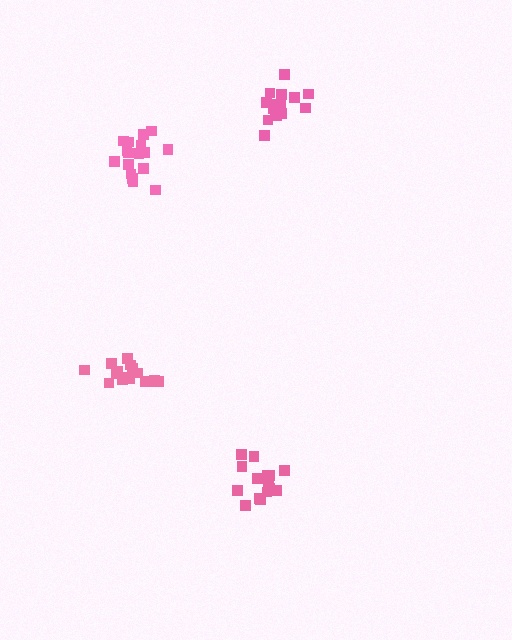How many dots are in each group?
Group 1: 16 dots, Group 2: 17 dots, Group 3: 15 dots, Group 4: 16 dots (64 total).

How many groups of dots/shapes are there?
There are 4 groups.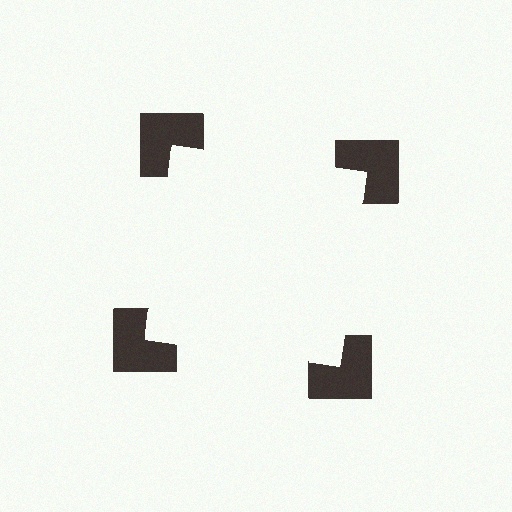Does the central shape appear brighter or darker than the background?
It typically appears slightly brighter than the background, even though no actual brightness change is drawn.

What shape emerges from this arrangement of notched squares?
An illusory square — its edges are inferred from the aligned wedge cuts in the notched squares, not physically drawn.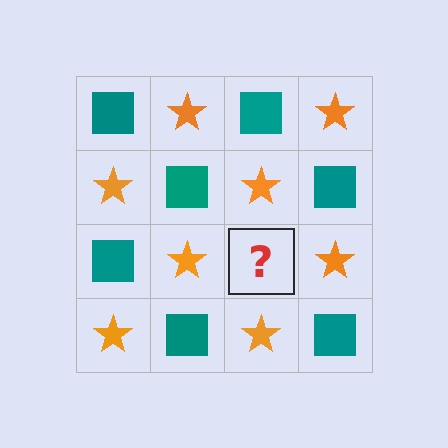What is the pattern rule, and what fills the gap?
The rule is that it alternates teal square and orange star in a checkerboard pattern. The gap should be filled with a teal square.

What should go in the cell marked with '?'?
The missing cell should contain a teal square.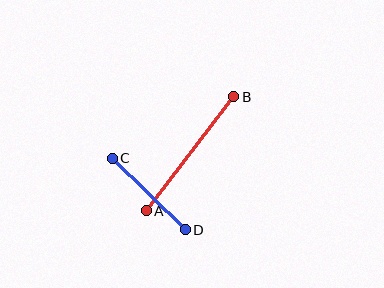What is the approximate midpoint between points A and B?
The midpoint is at approximately (190, 154) pixels.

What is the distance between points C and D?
The distance is approximately 102 pixels.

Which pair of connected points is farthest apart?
Points A and B are farthest apart.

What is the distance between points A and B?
The distance is approximately 144 pixels.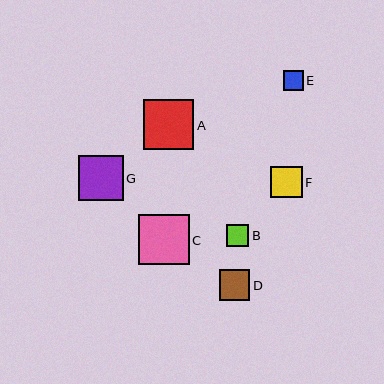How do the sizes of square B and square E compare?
Square B and square E are approximately the same size.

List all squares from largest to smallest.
From largest to smallest: A, C, G, F, D, B, E.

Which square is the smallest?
Square E is the smallest with a size of approximately 20 pixels.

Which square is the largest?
Square A is the largest with a size of approximately 50 pixels.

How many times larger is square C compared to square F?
Square C is approximately 1.6 times the size of square F.